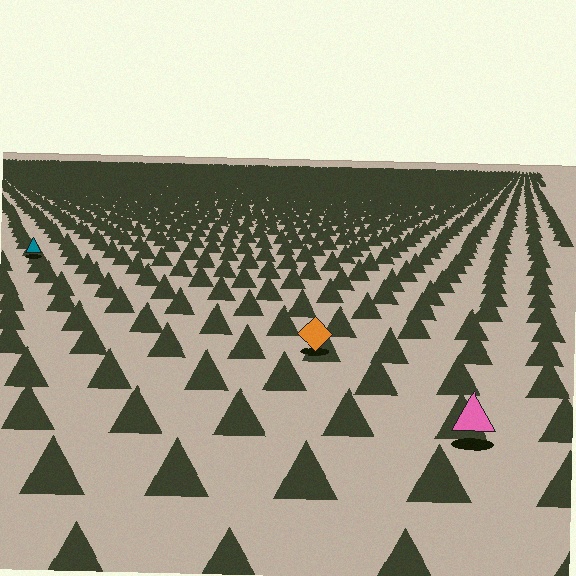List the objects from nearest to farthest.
From nearest to farthest: the pink triangle, the orange diamond, the teal triangle.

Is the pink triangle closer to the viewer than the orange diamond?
Yes. The pink triangle is closer — you can tell from the texture gradient: the ground texture is coarser near it.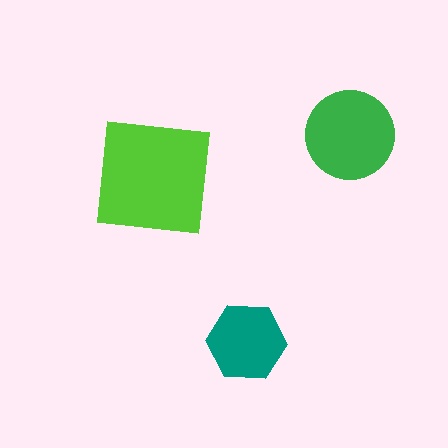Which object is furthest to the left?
The lime square is leftmost.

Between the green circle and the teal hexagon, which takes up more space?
The green circle.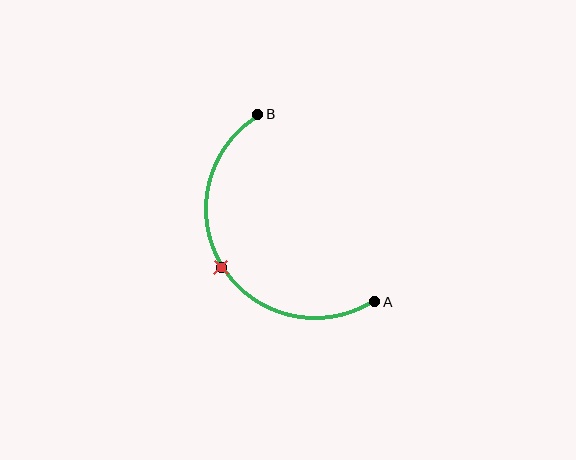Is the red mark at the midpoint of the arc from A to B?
Yes. The red mark lies on the arc at equal arc-length from both A and B — it is the arc midpoint.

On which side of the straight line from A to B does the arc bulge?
The arc bulges to the left of the straight line connecting A and B.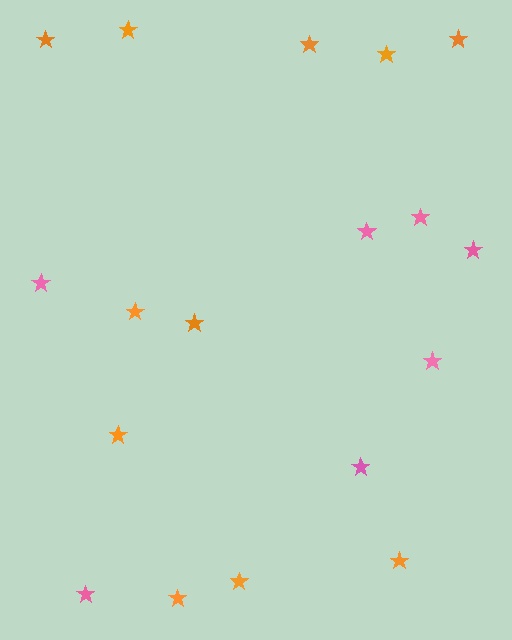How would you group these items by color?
There are 2 groups: one group of pink stars (7) and one group of orange stars (11).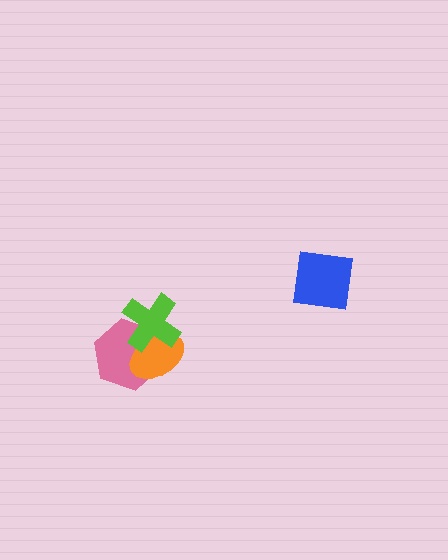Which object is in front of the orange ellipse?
The lime cross is in front of the orange ellipse.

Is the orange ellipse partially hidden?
Yes, it is partially covered by another shape.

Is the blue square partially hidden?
No, no other shape covers it.